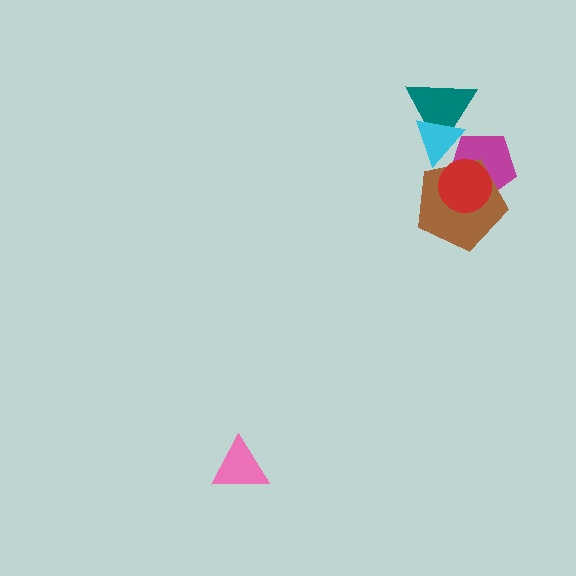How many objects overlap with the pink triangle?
0 objects overlap with the pink triangle.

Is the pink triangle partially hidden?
No, no other shape covers it.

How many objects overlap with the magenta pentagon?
3 objects overlap with the magenta pentagon.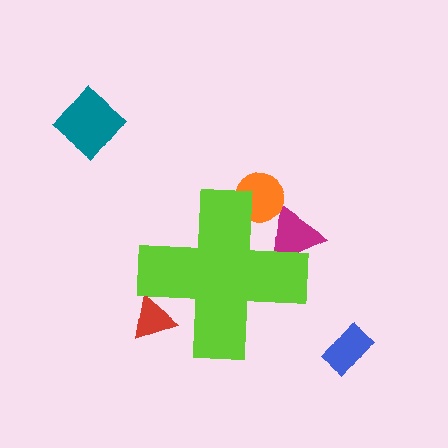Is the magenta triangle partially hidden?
Yes, the magenta triangle is partially hidden behind the lime cross.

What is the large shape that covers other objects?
A lime cross.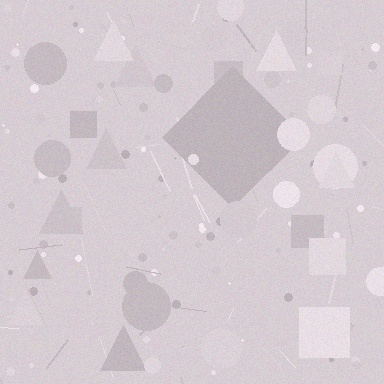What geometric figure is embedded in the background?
A diamond is embedded in the background.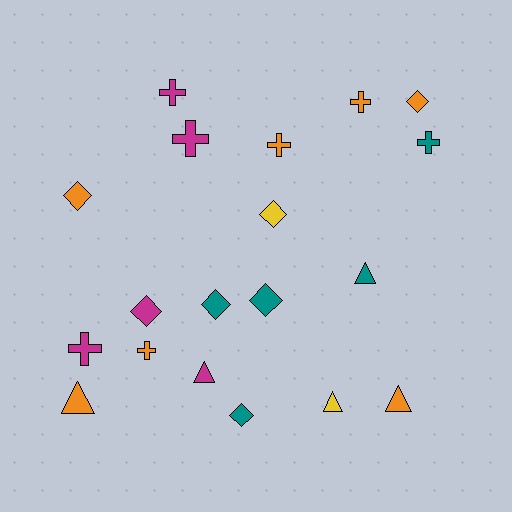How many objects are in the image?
There are 19 objects.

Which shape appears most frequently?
Cross, with 7 objects.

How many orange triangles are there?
There are 2 orange triangles.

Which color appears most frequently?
Orange, with 7 objects.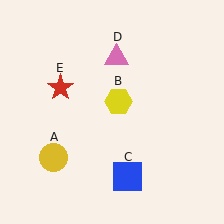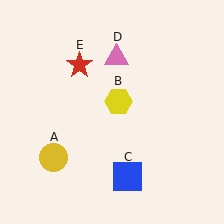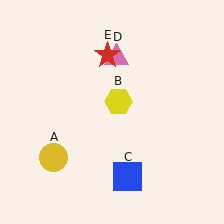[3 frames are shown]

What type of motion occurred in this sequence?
The red star (object E) rotated clockwise around the center of the scene.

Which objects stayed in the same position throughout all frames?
Yellow circle (object A) and yellow hexagon (object B) and blue square (object C) and pink triangle (object D) remained stationary.